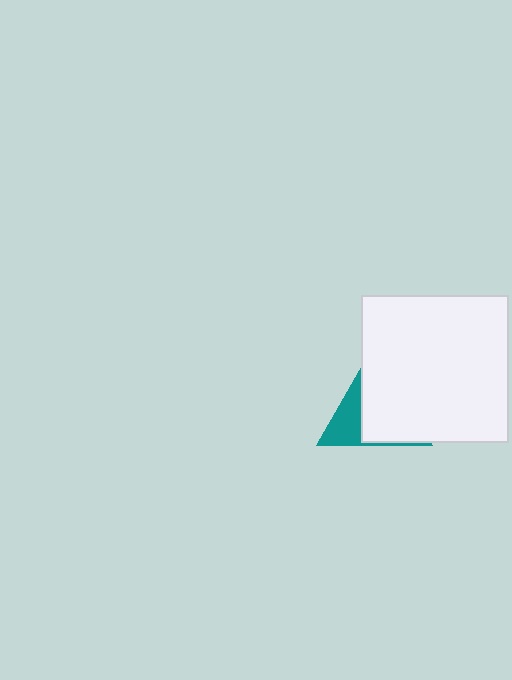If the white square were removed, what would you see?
You would see the complete teal triangle.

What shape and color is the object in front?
The object in front is a white square.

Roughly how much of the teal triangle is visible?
A small part of it is visible (roughly 33%).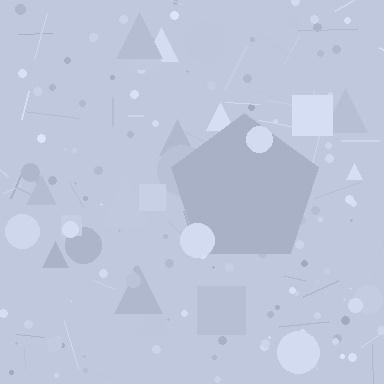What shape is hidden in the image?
A pentagon is hidden in the image.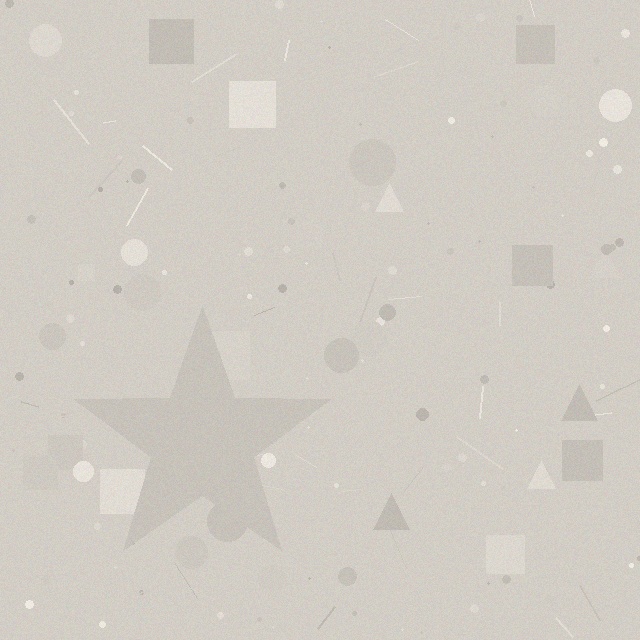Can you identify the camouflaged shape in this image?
The camouflaged shape is a star.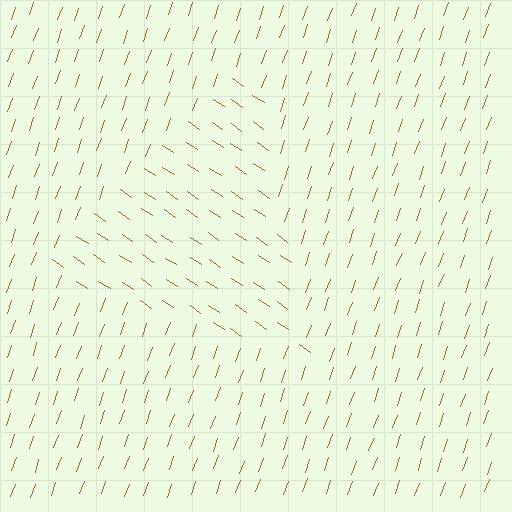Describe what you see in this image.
The image is filled with small brown line segments. A triangle region in the image has lines oriented differently from the surrounding lines, creating a visible texture boundary.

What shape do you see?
I see a triangle.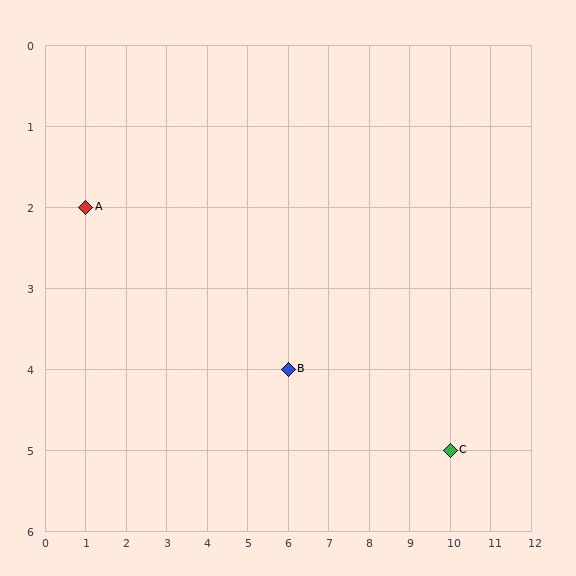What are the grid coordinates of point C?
Point C is at grid coordinates (10, 5).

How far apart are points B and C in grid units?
Points B and C are 4 columns and 1 row apart (about 4.1 grid units diagonally).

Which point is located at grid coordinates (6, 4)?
Point B is at (6, 4).